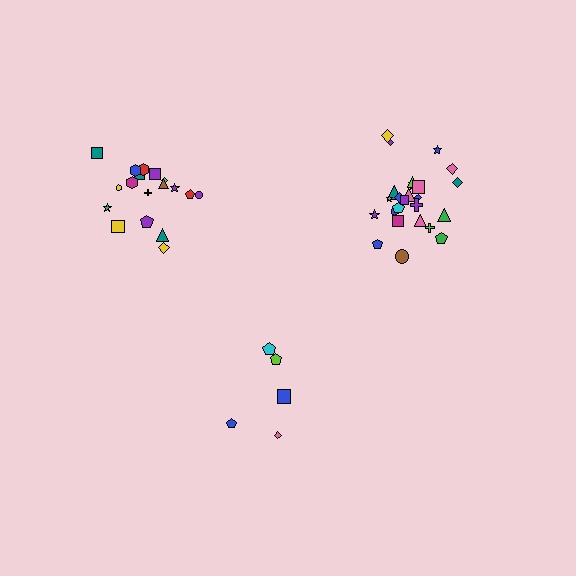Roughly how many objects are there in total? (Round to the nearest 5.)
Roughly 50 objects in total.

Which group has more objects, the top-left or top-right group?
The top-right group.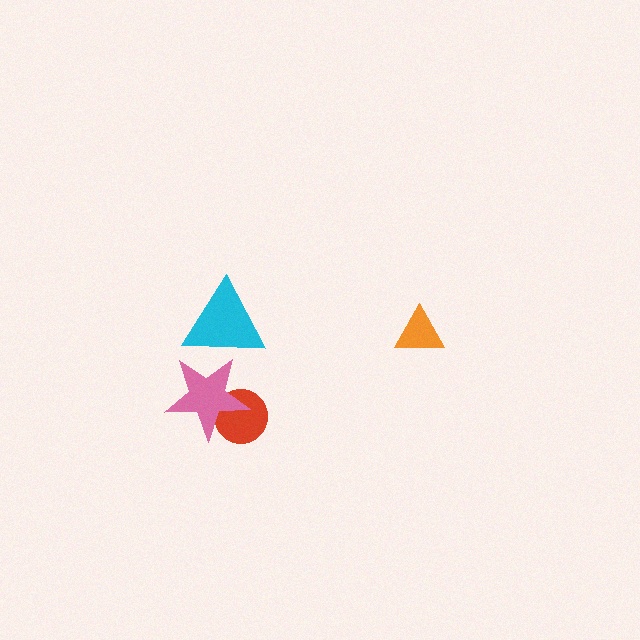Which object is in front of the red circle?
The pink star is in front of the red circle.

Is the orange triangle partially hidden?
No, no other shape covers it.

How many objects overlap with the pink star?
2 objects overlap with the pink star.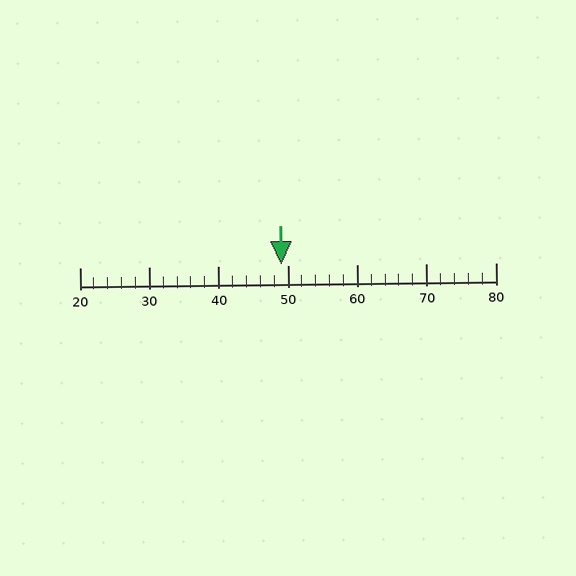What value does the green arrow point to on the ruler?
The green arrow points to approximately 49.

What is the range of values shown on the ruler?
The ruler shows values from 20 to 80.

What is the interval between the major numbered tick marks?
The major tick marks are spaced 10 units apart.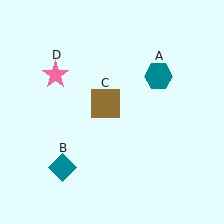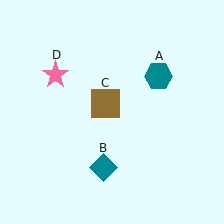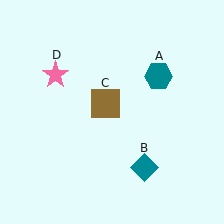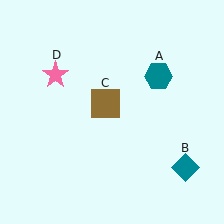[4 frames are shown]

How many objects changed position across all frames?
1 object changed position: teal diamond (object B).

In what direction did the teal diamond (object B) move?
The teal diamond (object B) moved right.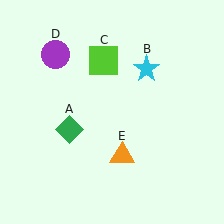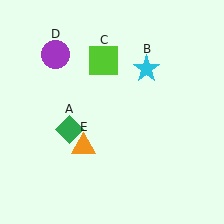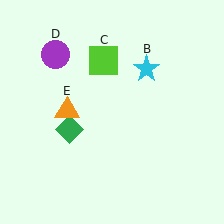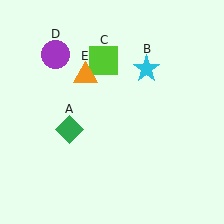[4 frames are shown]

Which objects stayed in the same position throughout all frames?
Green diamond (object A) and cyan star (object B) and lime square (object C) and purple circle (object D) remained stationary.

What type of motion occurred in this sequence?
The orange triangle (object E) rotated clockwise around the center of the scene.